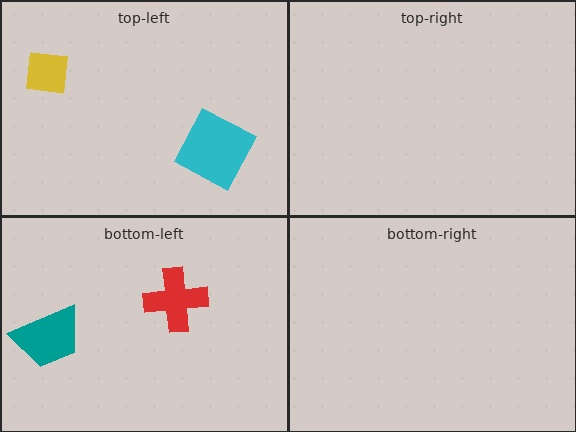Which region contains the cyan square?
The top-left region.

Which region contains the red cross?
The bottom-left region.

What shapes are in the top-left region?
The cyan square, the yellow square.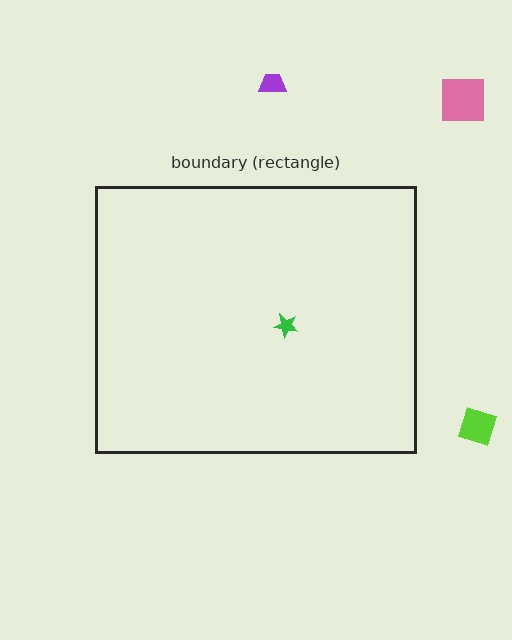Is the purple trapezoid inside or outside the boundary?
Outside.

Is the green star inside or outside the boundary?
Inside.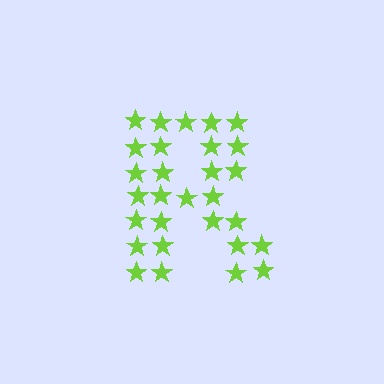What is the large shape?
The large shape is the letter R.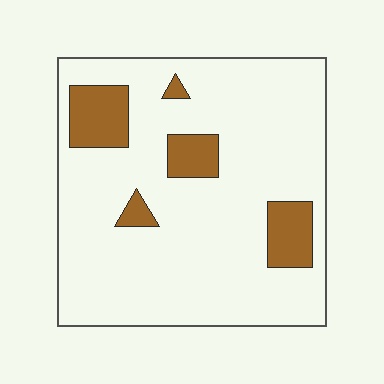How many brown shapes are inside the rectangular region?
5.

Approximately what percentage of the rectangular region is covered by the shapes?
Approximately 15%.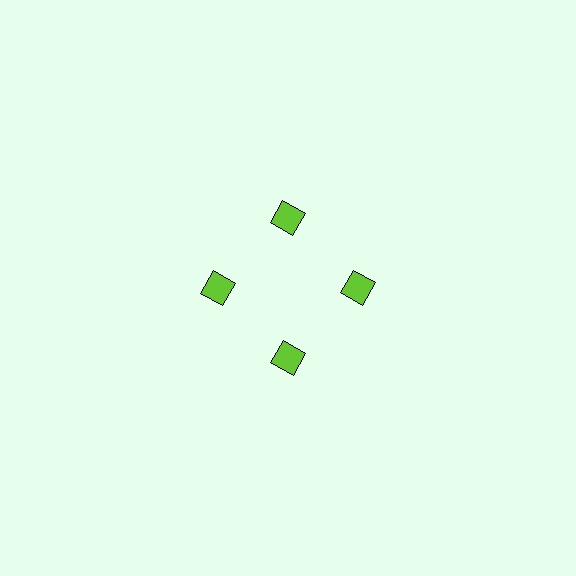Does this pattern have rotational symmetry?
Yes, this pattern has 4-fold rotational symmetry. It looks the same after rotating 90 degrees around the center.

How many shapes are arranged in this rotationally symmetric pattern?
There are 4 shapes, arranged in 4 groups of 1.